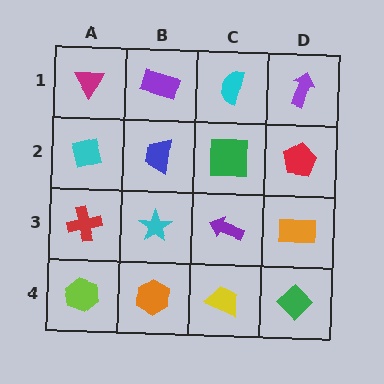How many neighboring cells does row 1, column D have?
2.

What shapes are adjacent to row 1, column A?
A cyan square (row 2, column A), a purple rectangle (row 1, column B).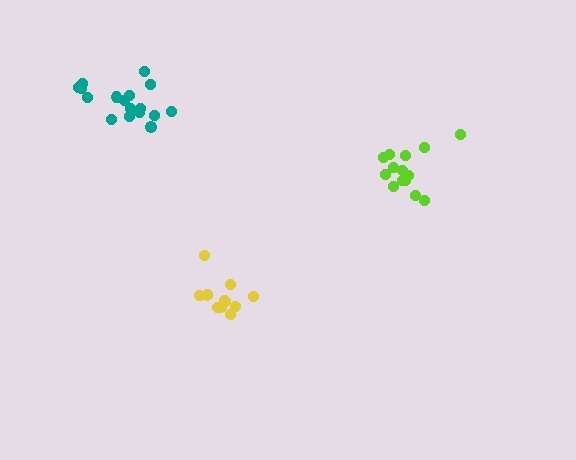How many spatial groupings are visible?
There are 3 spatial groupings.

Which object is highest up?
The teal cluster is topmost.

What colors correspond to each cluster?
The clusters are colored: teal, yellow, lime.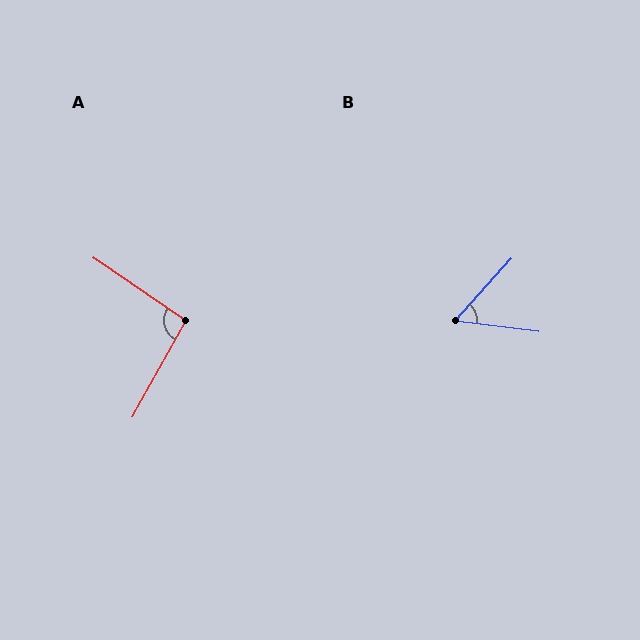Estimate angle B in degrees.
Approximately 55 degrees.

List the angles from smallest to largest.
B (55°), A (95°).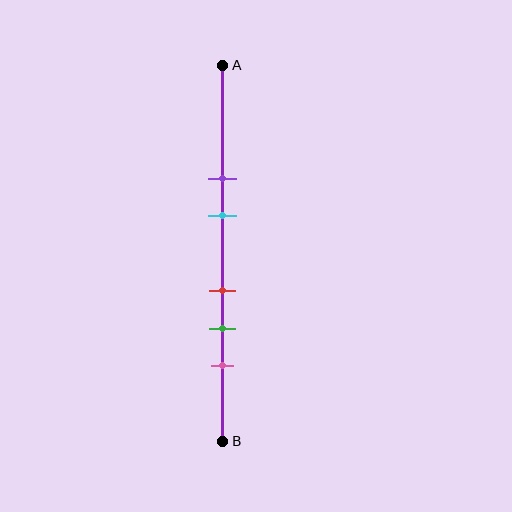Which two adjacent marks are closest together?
The red and green marks are the closest adjacent pair.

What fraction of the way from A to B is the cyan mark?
The cyan mark is approximately 40% (0.4) of the way from A to B.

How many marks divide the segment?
There are 5 marks dividing the segment.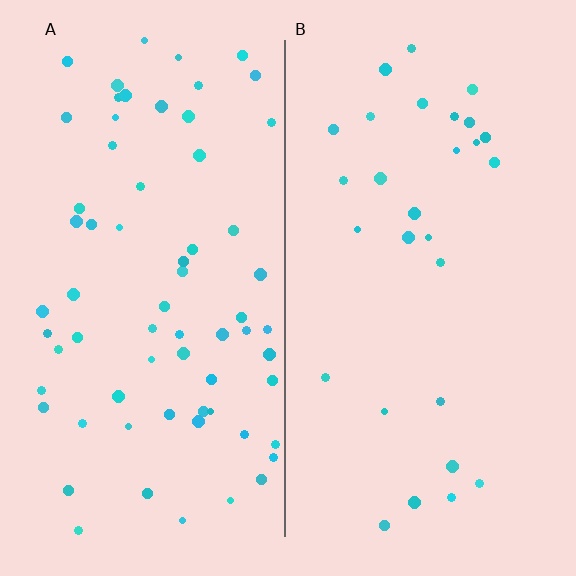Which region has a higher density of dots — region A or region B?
A (the left).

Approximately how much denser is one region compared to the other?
Approximately 2.3× — region A over region B.